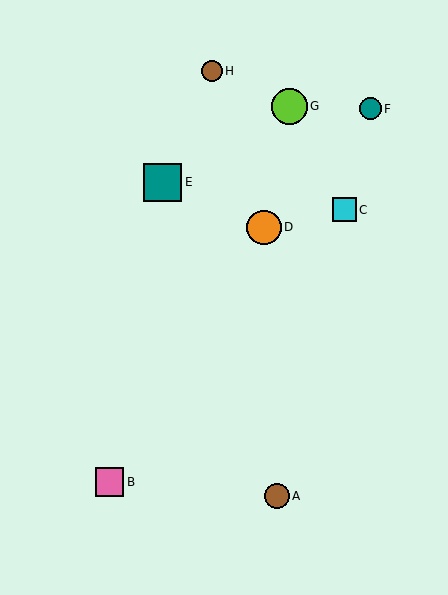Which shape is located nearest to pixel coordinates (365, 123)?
The teal circle (labeled F) at (371, 109) is nearest to that location.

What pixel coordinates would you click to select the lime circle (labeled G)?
Click at (289, 106) to select the lime circle G.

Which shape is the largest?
The teal square (labeled E) is the largest.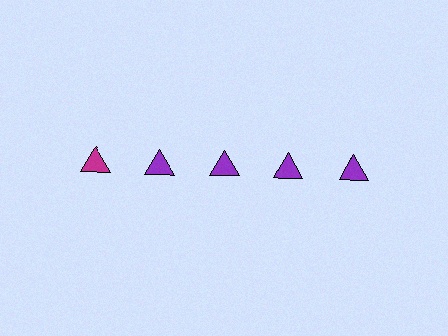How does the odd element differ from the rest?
It has a different color: magenta instead of purple.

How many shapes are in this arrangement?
There are 5 shapes arranged in a grid pattern.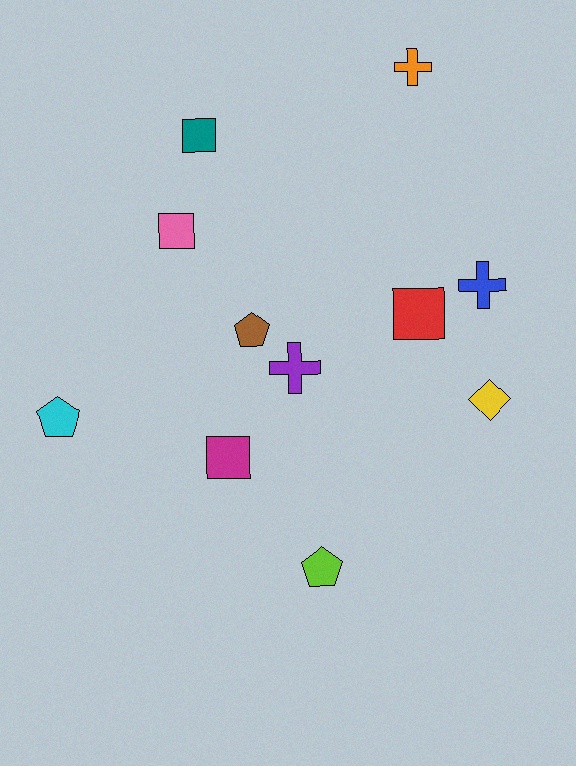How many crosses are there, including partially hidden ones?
There are 3 crosses.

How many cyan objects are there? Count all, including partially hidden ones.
There is 1 cyan object.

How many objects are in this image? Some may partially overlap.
There are 11 objects.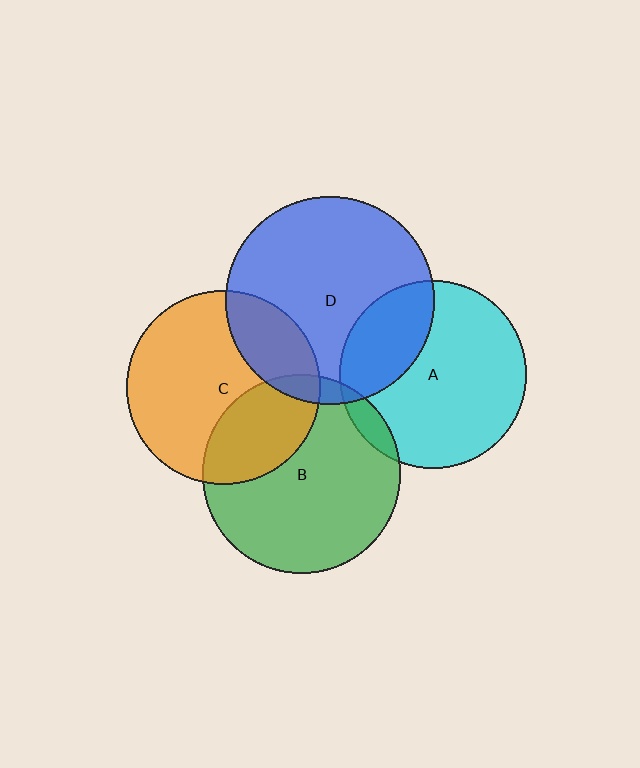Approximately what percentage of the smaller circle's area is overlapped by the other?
Approximately 5%.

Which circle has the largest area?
Circle D (blue).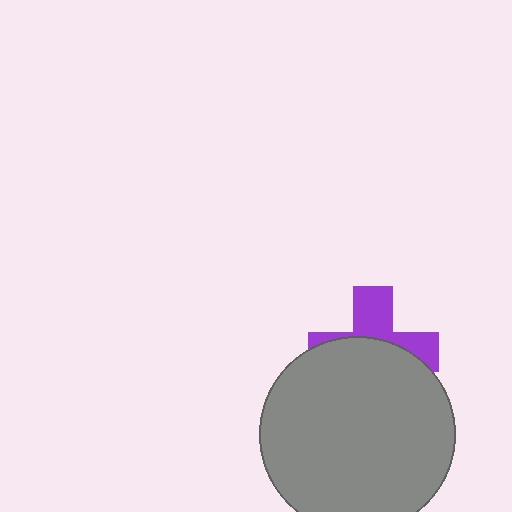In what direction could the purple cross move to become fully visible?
The purple cross could move up. That would shift it out from behind the gray circle entirely.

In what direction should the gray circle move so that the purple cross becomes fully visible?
The gray circle should move down. That is the shortest direction to clear the overlap and leave the purple cross fully visible.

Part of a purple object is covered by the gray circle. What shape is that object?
It is a cross.